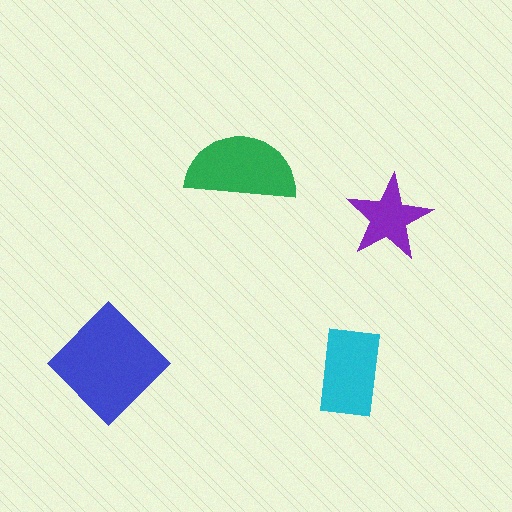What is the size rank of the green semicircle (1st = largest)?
2nd.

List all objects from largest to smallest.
The blue diamond, the green semicircle, the cyan rectangle, the purple star.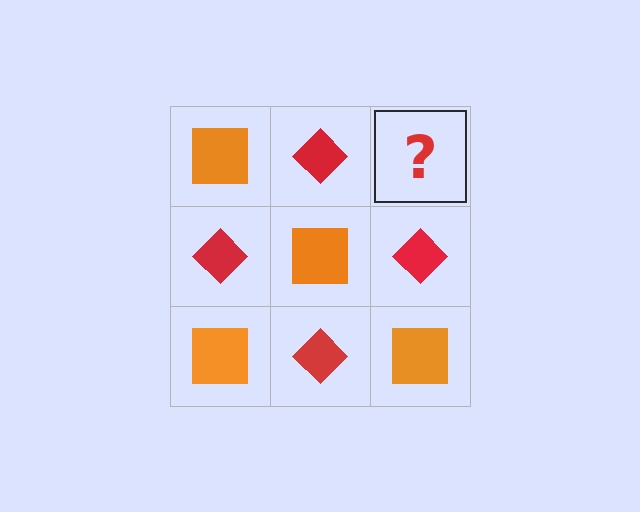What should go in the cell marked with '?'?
The missing cell should contain an orange square.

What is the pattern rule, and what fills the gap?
The rule is that it alternates orange square and red diamond in a checkerboard pattern. The gap should be filled with an orange square.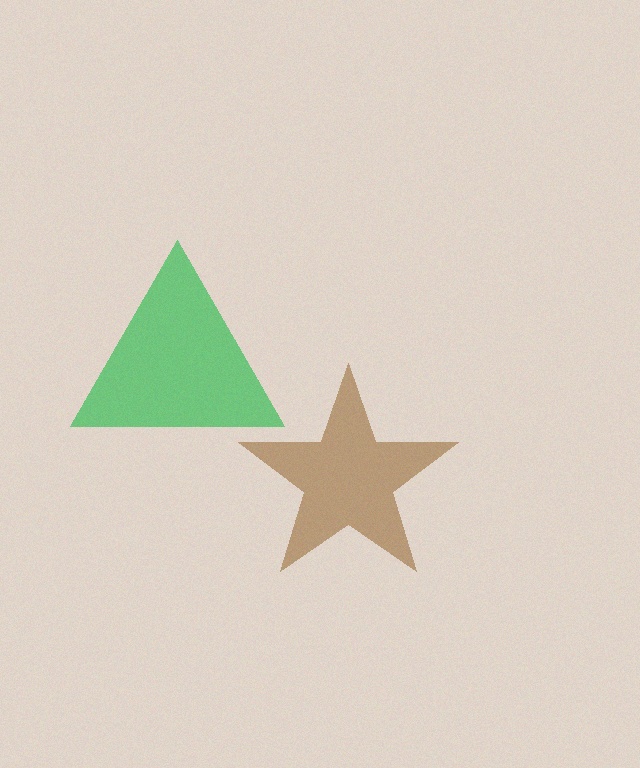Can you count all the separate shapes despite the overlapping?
Yes, there are 2 separate shapes.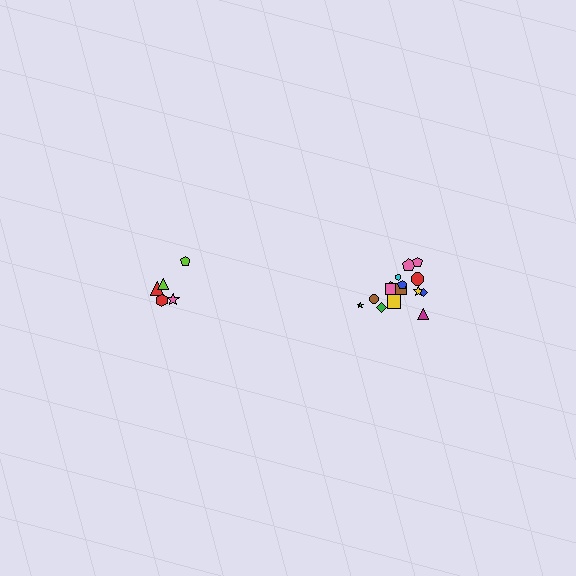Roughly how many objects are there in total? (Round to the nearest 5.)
Roughly 20 objects in total.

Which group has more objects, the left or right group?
The right group.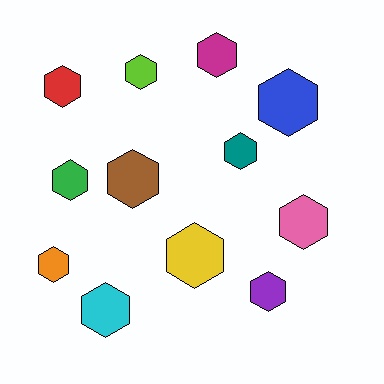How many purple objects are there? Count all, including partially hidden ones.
There is 1 purple object.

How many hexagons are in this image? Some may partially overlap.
There are 12 hexagons.